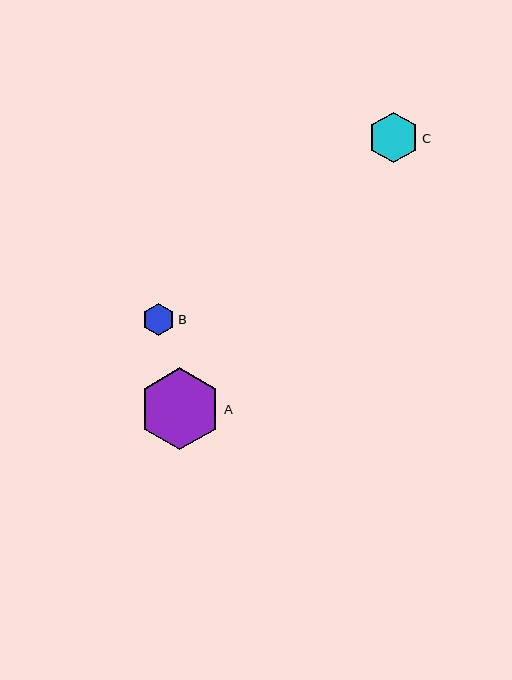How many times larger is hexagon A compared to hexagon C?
Hexagon A is approximately 1.6 times the size of hexagon C.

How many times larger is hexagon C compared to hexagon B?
Hexagon C is approximately 1.6 times the size of hexagon B.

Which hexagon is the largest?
Hexagon A is the largest with a size of approximately 82 pixels.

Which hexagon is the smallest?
Hexagon B is the smallest with a size of approximately 32 pixels.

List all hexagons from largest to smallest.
From largest to smallest: A, C, B.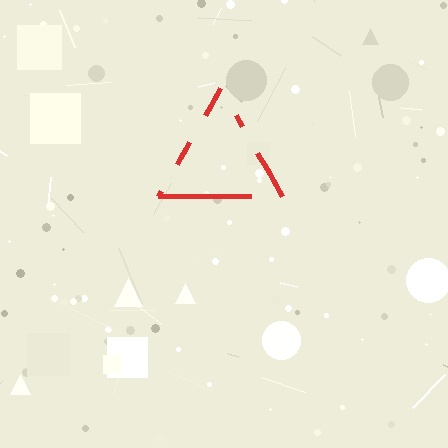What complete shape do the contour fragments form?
The contour fragments form a triangle.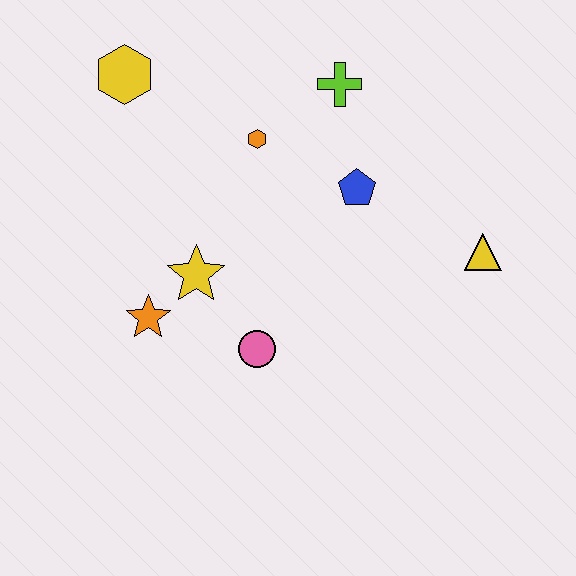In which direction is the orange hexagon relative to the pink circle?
The orange hexagon is above the pink circle.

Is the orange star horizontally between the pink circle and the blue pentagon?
No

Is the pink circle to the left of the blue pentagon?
Yes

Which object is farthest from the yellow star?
The yellow triangle is farthest from the yellow star.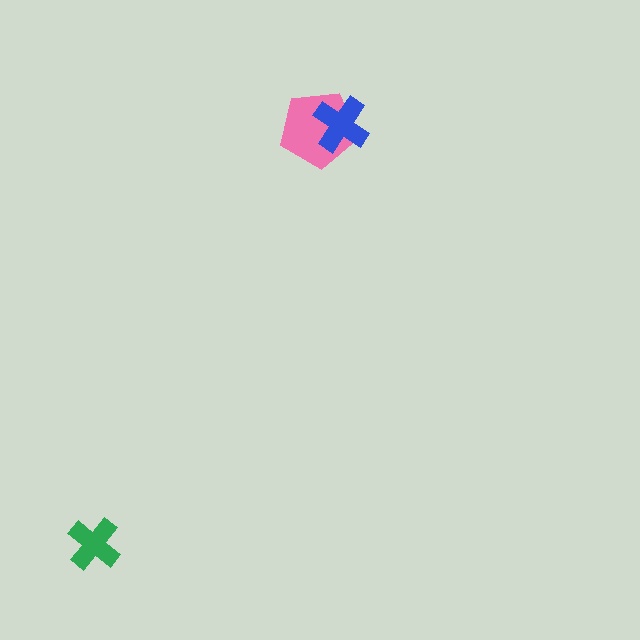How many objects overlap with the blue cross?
1 object overlaps with the blue cross.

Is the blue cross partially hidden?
No, no other shape covers it.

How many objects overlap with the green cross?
0 objects overlap with the green cross.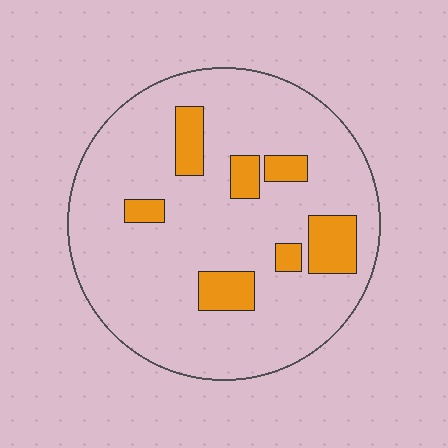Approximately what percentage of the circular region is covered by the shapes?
Approximately 15%.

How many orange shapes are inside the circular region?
7.